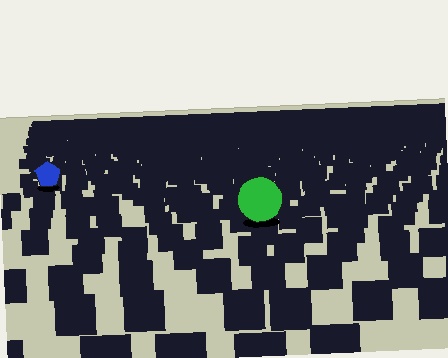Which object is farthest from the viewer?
The blue pentagon is farthest from the viewer. It appears smaller and the ground texture around it is denser.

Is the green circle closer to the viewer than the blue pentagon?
Yes. The green circle is closer — you can tell from the texture gradient: the ground texture is coarser near it.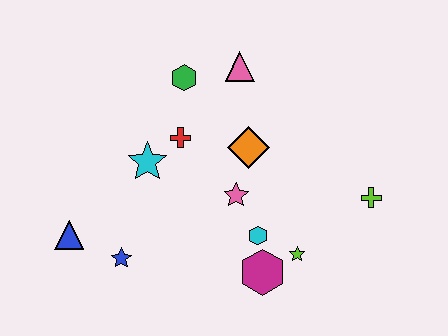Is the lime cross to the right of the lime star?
Yes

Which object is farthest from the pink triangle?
The blue triangle is farthest from the pink triangle.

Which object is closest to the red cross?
The cyan star is closest to the red cross.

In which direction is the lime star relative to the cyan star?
The lime star is to the right of the cyan star.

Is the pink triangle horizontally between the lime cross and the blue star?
Yes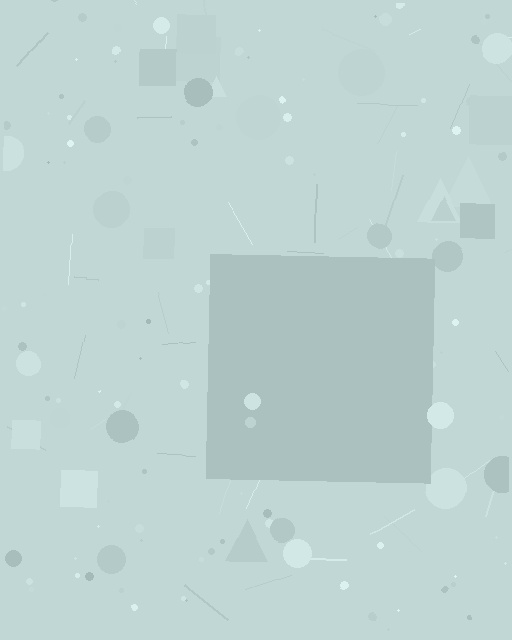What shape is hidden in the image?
A square is hidden in the image.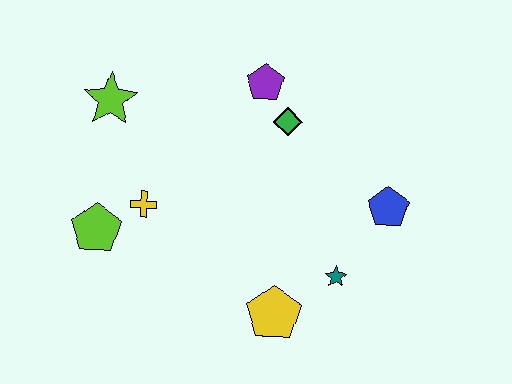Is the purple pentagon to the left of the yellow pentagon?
Yes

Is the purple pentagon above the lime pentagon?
Yes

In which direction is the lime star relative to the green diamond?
The lime star is to the left of the green diamond.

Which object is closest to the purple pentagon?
The green diamond is closest to the purple pentagon.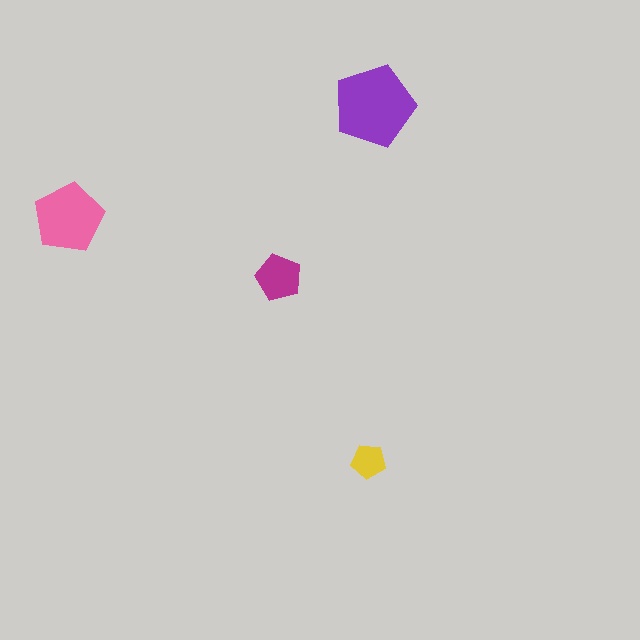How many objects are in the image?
There are 4 objects in the image.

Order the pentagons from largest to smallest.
the purple one, the pink one, the magenta one, the yellow one.